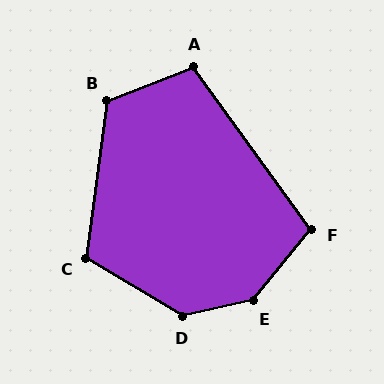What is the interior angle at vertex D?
Approximately 136 degrees (obtuse).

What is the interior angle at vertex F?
Approximately 105 degrees (obtuse).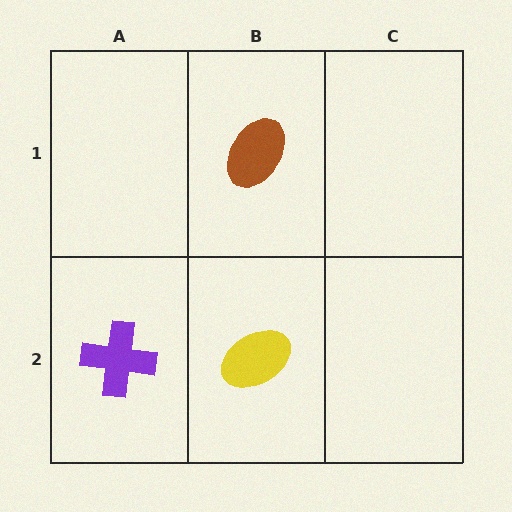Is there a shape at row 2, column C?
No, that cell is empty.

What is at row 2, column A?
A purple cross.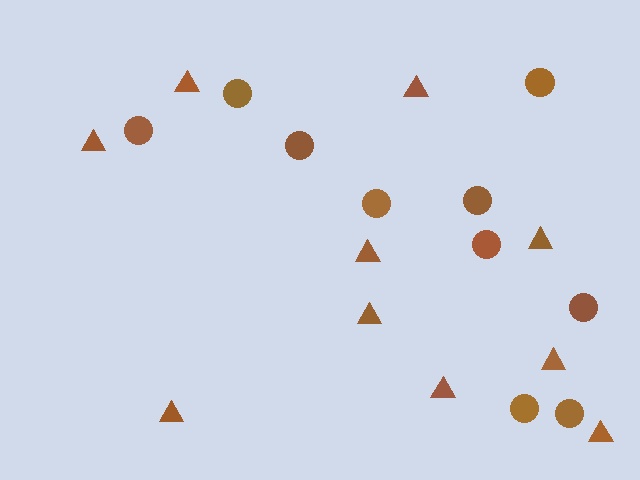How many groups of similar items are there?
There are 2 groups: one group of triangles (10) and one group of circles (10).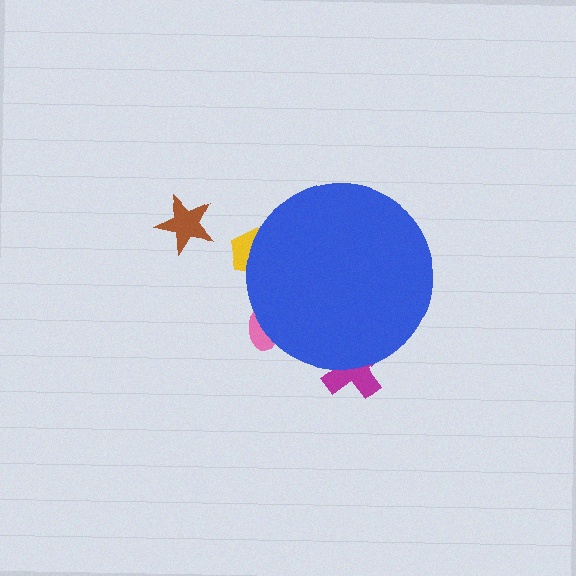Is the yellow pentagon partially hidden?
Yes, the yellow pentagon is partially hidden behind the blue circle.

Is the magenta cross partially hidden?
Yes, the magenta cross is partially hidden behind the blue circle.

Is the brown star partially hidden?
No, the brown star is fully visible.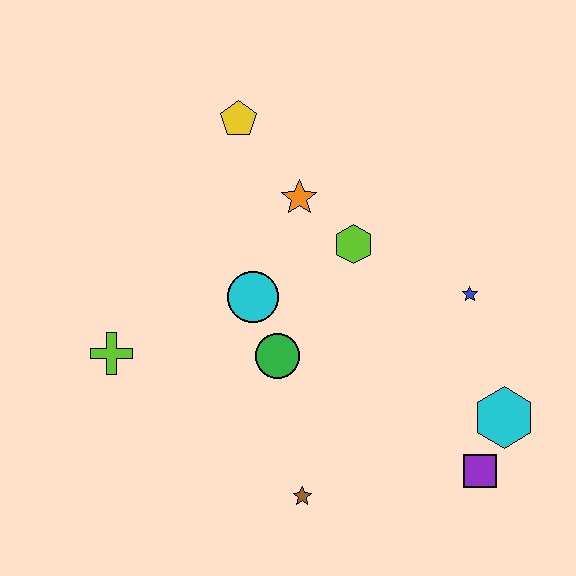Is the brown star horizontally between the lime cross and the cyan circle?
No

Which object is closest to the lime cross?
The cyan circle is closest to the lime cross.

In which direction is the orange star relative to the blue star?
The orange star is to the left of the blue star.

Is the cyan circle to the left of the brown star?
Yes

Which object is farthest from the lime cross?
The cyan hexagon is farthest from the lime cross.